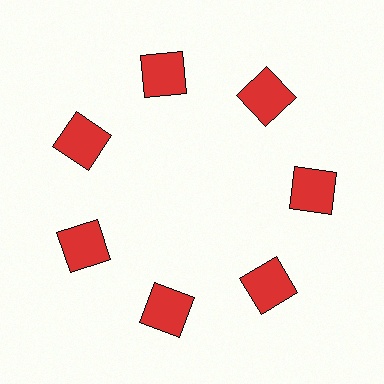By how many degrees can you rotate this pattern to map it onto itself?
The pattern maps onto itself every 51 degrees of rotation.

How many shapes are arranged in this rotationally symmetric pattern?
There are 7 shapes, arranged in 7 groups of 1.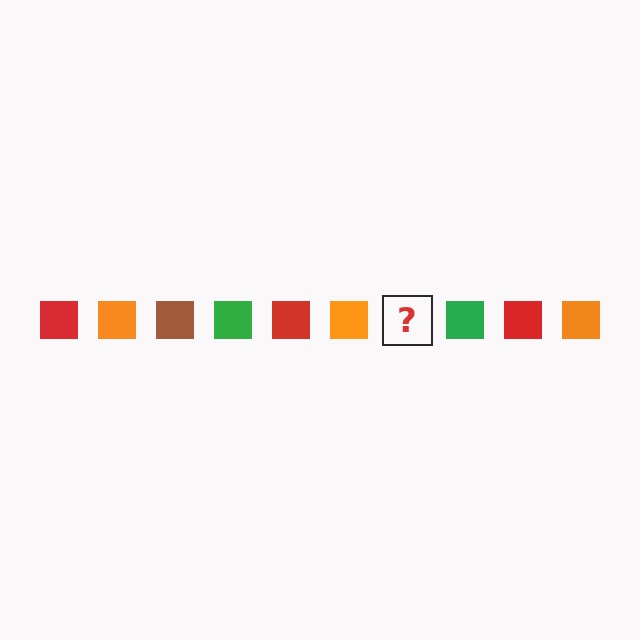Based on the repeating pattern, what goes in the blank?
The blank should be a brown square.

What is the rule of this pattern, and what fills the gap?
The rule is that the pattern cycles through red, orange, brown, green squares. The gap should be filled with a brown square.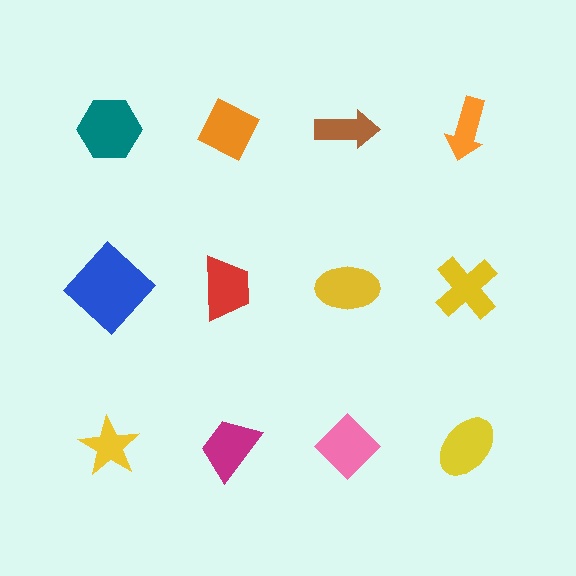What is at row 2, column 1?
A blue diamond.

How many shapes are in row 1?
4 shapes.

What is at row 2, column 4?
A yellow cross.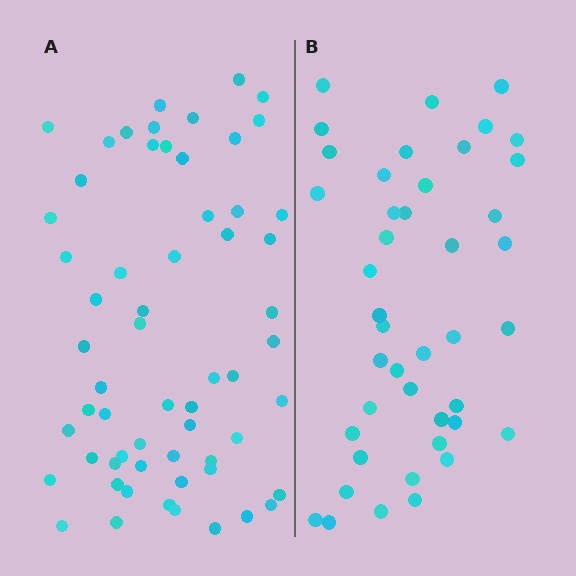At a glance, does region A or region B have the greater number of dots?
Region A (the left region) has more dots.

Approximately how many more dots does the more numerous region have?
Region A has approximately 15 more dots than region B.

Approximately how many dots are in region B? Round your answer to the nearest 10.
About 40 dots. (The exact count is 43, which rounds to 40.)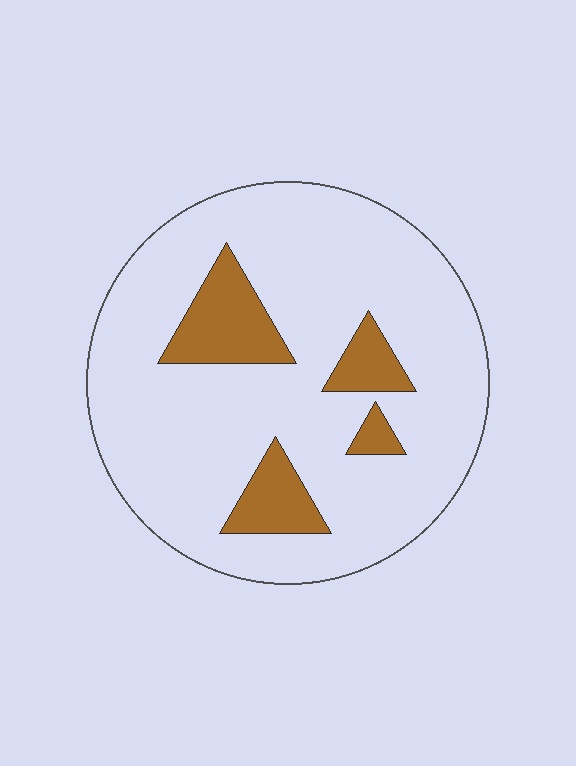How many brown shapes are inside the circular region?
4.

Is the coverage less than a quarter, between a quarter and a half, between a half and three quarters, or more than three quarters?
Less than a quarter.